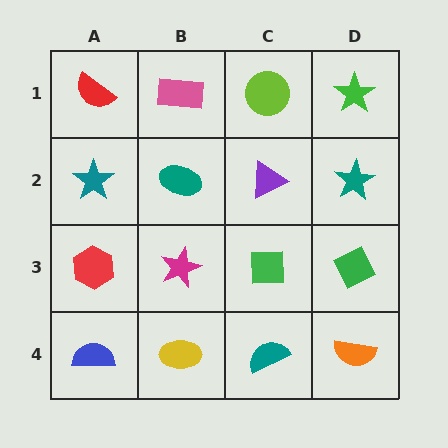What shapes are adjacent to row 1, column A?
A teal star (row 2, column A), a pink rectangle (row 1, column B).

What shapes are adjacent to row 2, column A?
A red semicircle (row 1, column A), a red hexagon (row 3, column A), a teal ellipse (row 2, column B).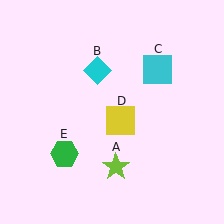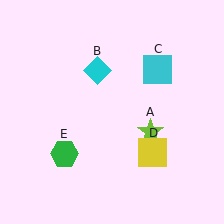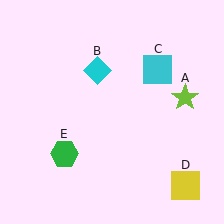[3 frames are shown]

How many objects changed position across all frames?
2 objects changed position: lime star (object A), yellow square (object D).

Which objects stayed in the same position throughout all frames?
Cyan diamond (object B) and cyan square (object C) and green hexagon (object E) remained stationary.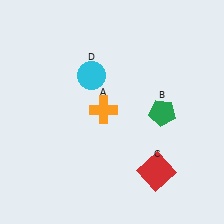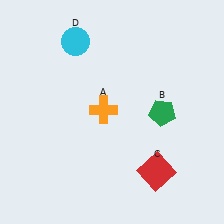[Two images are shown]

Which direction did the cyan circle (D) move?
The cyan circle (D) moved up.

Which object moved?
The cyan circle (D) moved up.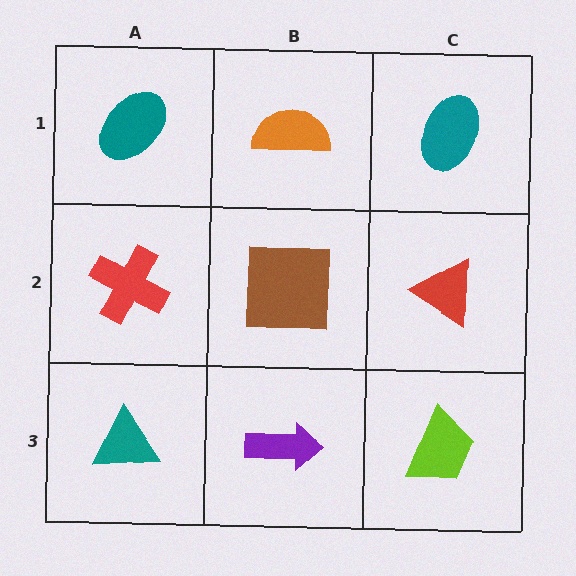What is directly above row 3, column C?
A red triangle.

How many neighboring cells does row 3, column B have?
3.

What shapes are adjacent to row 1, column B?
A brown square (row 2, column B), a teal ellipse (row 1, column A), a teal ellipse (row 1, column C).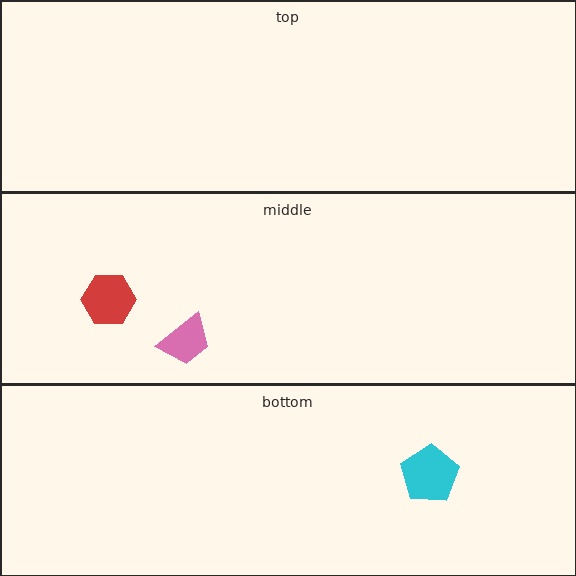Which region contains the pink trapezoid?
The middle region.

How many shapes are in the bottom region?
1.